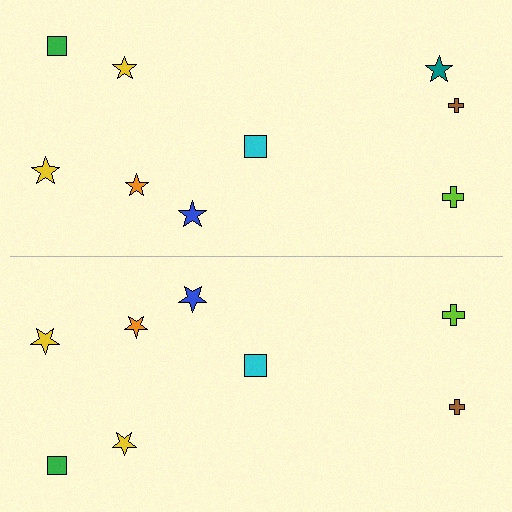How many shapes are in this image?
There are 17 shapes in this image.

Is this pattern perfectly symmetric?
No, the pattern is not perfectly symmetric. A teal star is missing from the bottom side.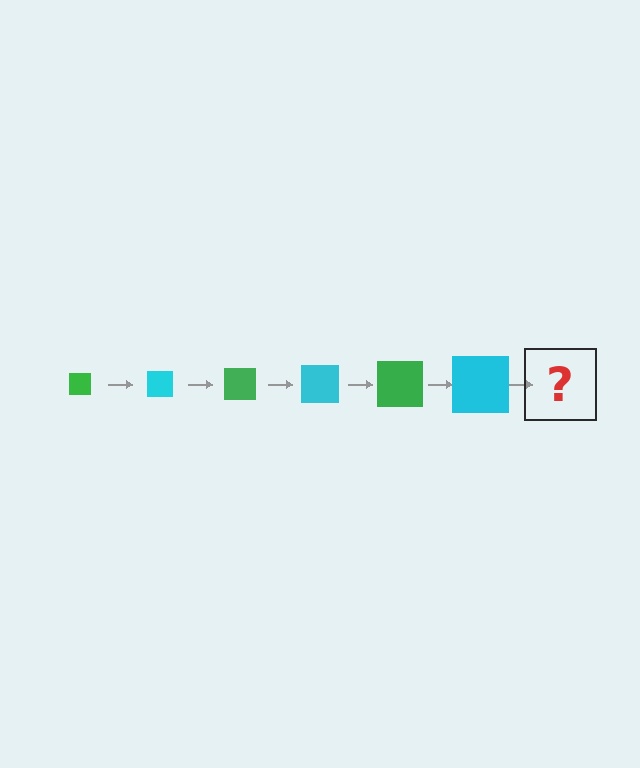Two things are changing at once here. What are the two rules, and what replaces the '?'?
The two rules are that the square grows larger each step and the color cycles through green and cyan. The '?' should be a green square, larger than the previous one.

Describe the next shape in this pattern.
It should be a green square, larger than the previous one.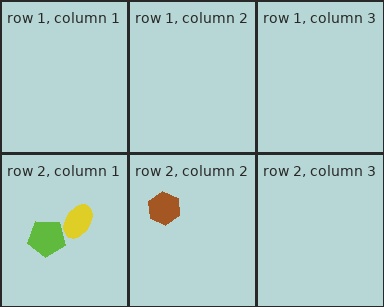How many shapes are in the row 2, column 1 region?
2.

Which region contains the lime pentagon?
The row 2, column 1 region.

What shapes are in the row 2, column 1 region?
The yellow ellipse, the lime pentagon.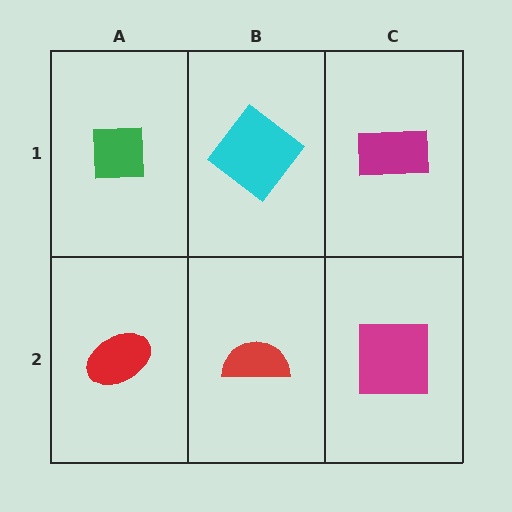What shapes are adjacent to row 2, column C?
A magenta rectangle (row 1, column C), a red semicircle (row 2, column B).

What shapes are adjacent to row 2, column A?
A green square (row 1, column A), a red semicircle (row 2, column B).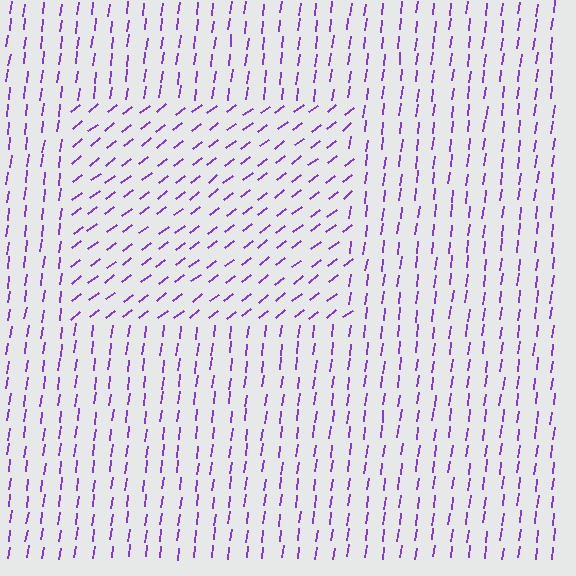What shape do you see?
I see a rectangle.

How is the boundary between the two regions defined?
The boundary is defined purely by a change in line orientation (approximately 45 degrees difference). All lines are the same color and thickness.